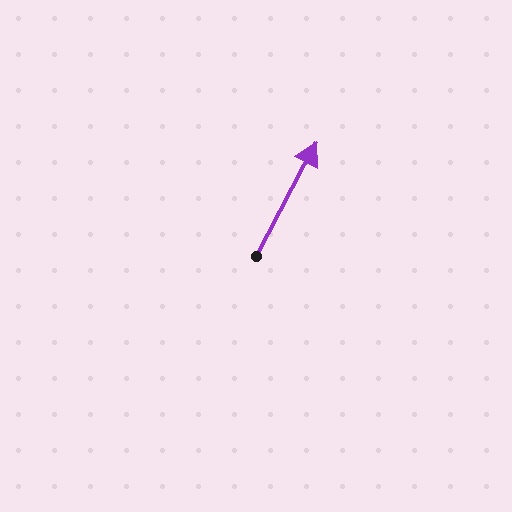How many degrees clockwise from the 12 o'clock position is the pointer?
Approximately 28 degrees.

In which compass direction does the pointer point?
Northeast.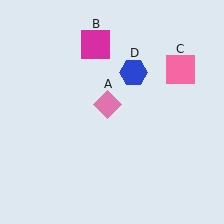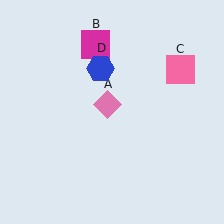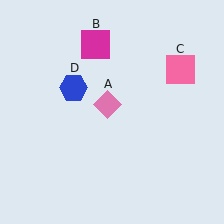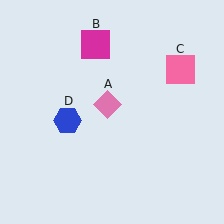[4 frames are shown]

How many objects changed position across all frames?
1 object changed position: blue hexagon (object D).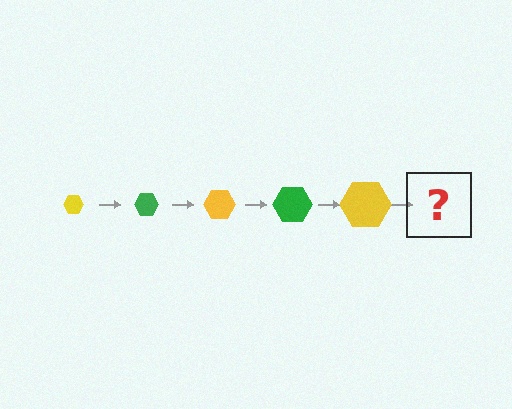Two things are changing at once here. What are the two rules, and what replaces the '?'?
The two rules are that the hexagon grows larger each step and the color cycles through yellow and green. The '?' should be a green hexagon, larger than the previous one.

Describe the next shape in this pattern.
It should be a green hexagon, larger than the previous one.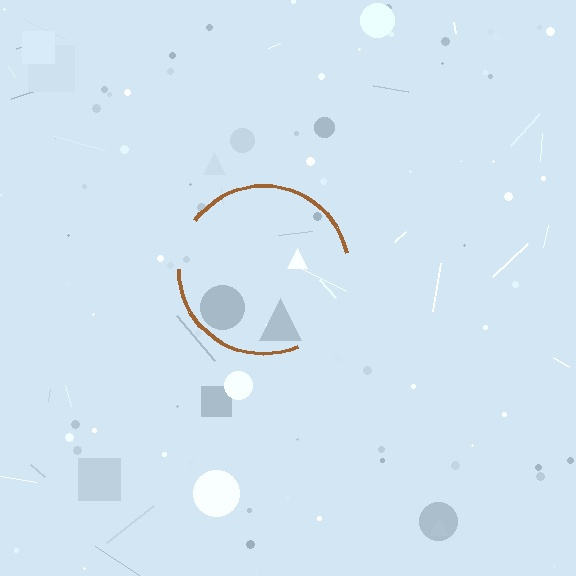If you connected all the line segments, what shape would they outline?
They would outline a circle.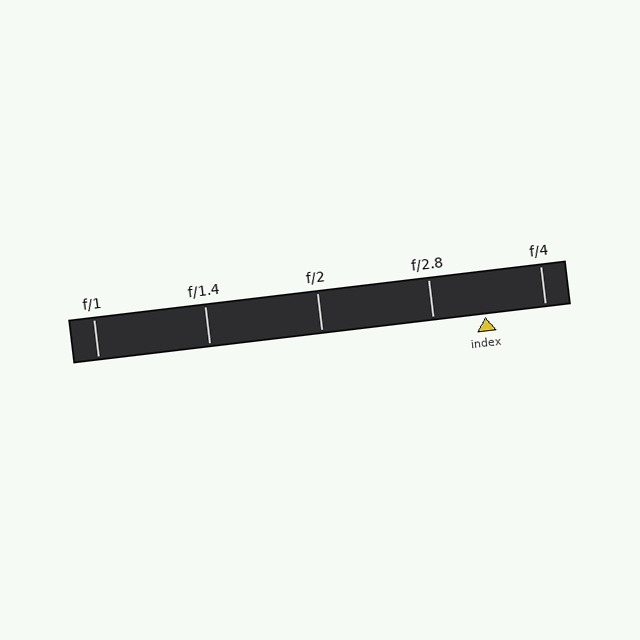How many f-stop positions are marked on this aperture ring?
There are 5 f-stop positions marked.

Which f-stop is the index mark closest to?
The index mark is closest to f/2.8.